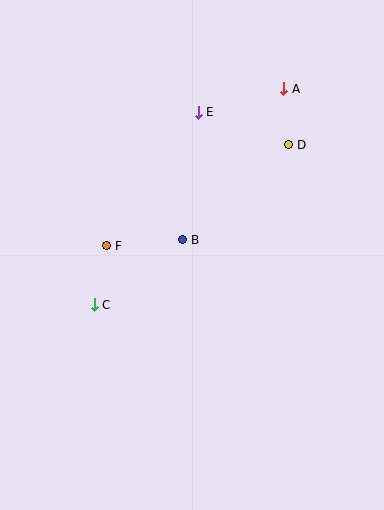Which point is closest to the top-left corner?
Point E is closest to the top-left corner.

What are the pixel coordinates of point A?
Point A is at (284, 89).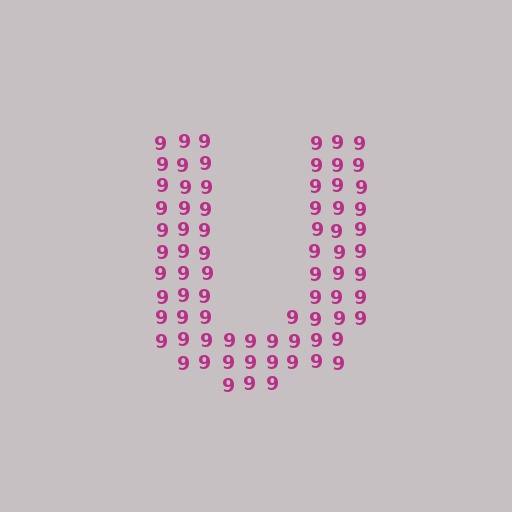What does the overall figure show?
The overall figure shows the letter U.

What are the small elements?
The small elements are digit 9's.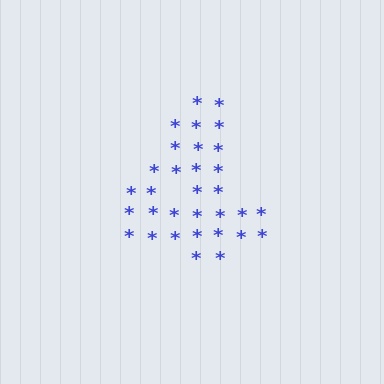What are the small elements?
The small elements are asterisks.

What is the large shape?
The large shape is the digit 4.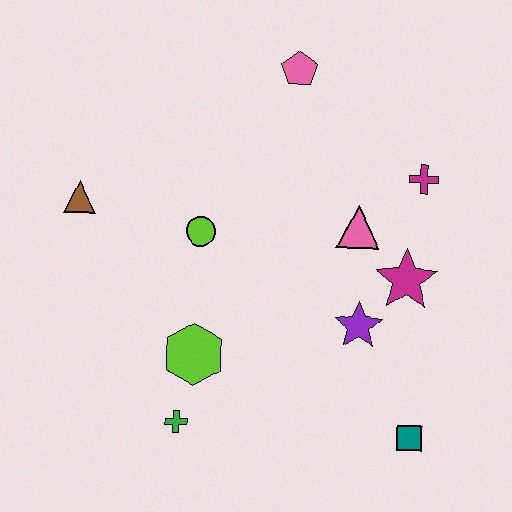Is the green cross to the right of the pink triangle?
No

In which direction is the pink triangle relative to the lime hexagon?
The pink triangle is to the right of the lime hexagon.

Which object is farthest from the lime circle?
The teal square is farthest from the lime circle.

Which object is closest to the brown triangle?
The lime circle is closest to the brown triangle.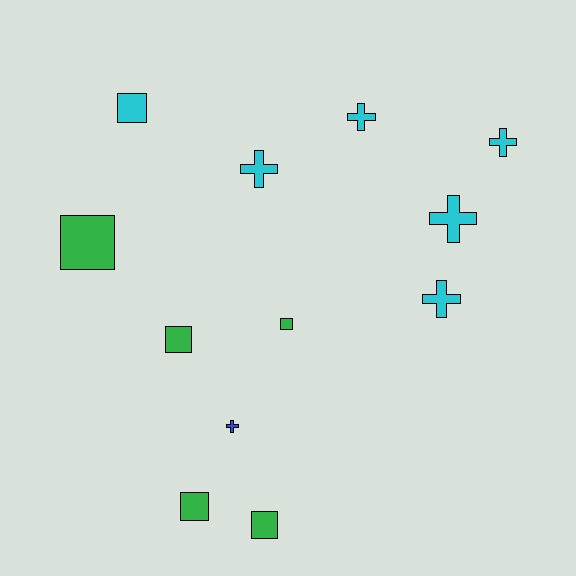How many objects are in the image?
There are 12 objects.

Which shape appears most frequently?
Square, with 6 objects.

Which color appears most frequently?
Cyan, with 6 objects.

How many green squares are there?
There are 5 green squares.